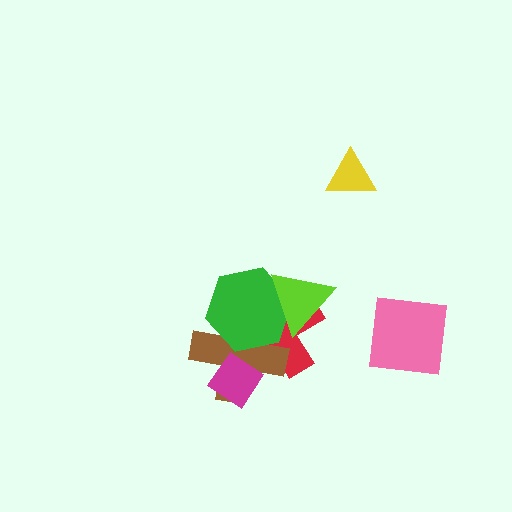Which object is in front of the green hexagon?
The lime triangle is in front of the green hexagon.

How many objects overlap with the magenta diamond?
2 objects overlap with the magenta diamond.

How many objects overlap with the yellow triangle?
0 objects overlap with the yellow triangle.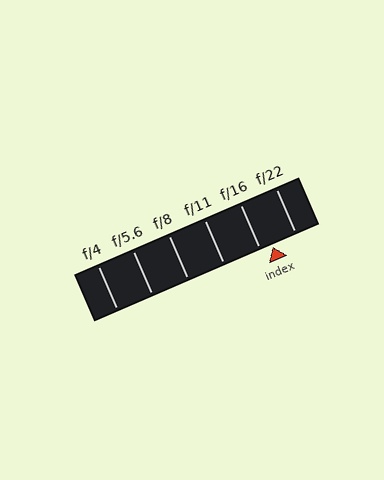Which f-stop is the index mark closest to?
The index mark is closest to f/16.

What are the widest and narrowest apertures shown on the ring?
The widest aperture shown is f/4 and the narrowest is f/22.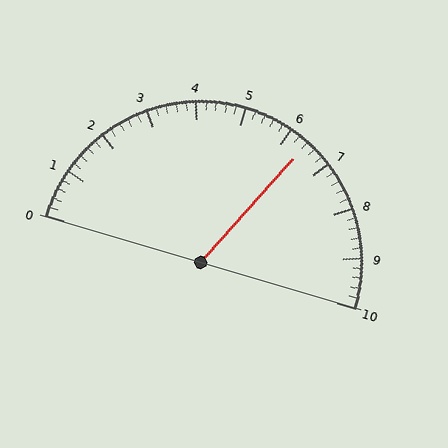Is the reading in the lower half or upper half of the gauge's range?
The reading is in the upper half of the range (0 to 10).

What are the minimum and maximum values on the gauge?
The gauge ranges from 0 to 10.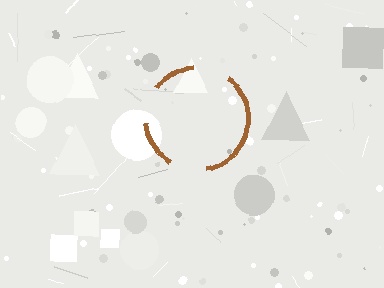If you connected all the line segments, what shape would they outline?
They would outline a circle.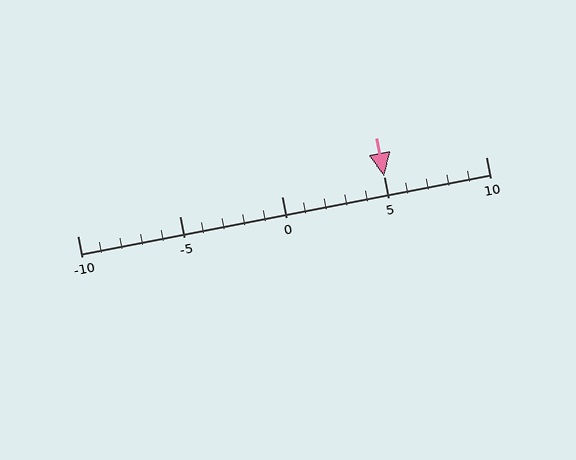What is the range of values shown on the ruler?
The ruler shows values from -10 to 10.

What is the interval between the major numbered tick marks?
The major tick marks are spaced 5 units apart.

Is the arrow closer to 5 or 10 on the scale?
The arrow is closer to 5.